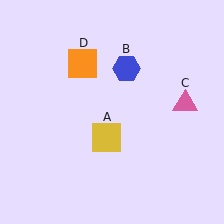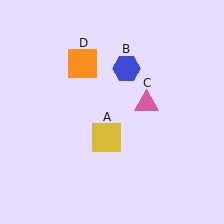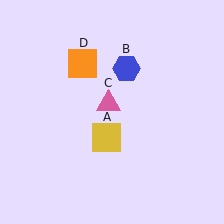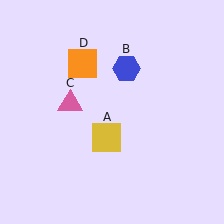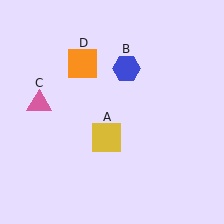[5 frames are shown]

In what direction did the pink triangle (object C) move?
The pink triangle (object C) moved left.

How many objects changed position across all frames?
1 object changed position: pink triangle (object C).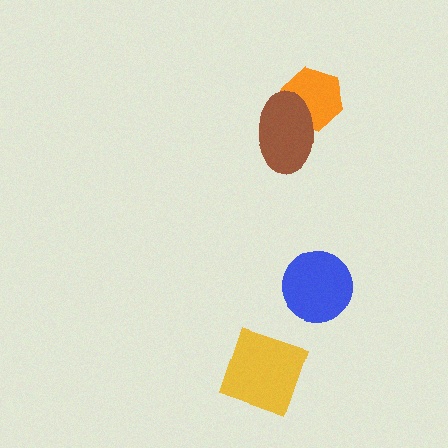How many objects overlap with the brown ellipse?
1 object overlaps with the brown ellipse.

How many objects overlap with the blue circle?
0 objects overlap with the blue circle.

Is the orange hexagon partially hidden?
Yes, it is partially covered by another shape.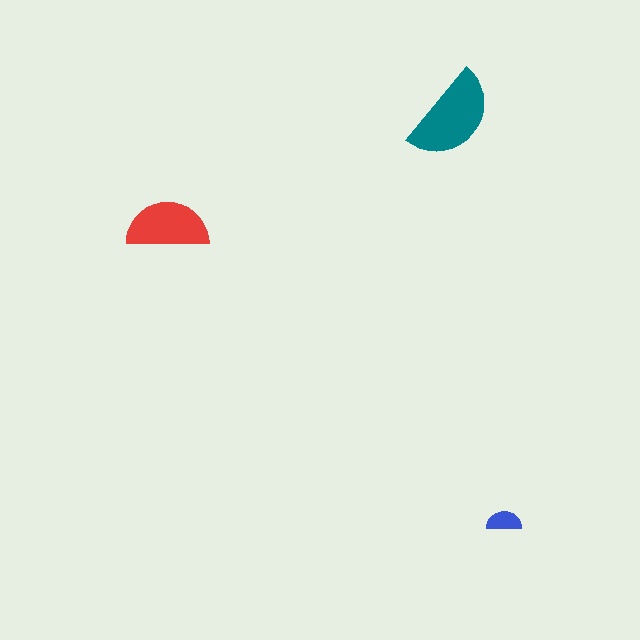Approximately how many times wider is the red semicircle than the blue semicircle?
About 2.5 times wider.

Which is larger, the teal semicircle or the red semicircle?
The teal one.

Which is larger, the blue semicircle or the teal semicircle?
The teal one.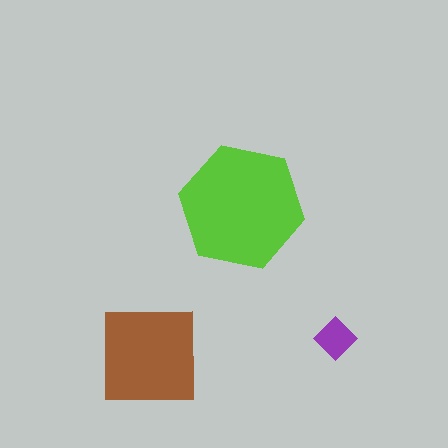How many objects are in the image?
There are 3 objects in the image.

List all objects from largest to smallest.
The lime hexagon, the brown square, the purple diamond.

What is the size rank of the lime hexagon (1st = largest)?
1st.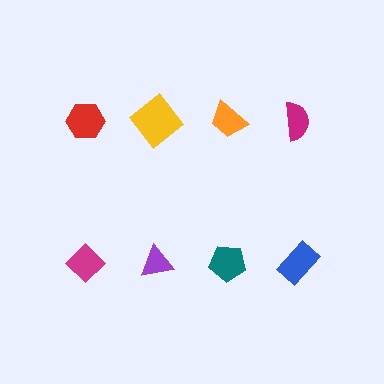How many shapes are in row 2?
4 shapes.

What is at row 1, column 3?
An orange trapezoid.